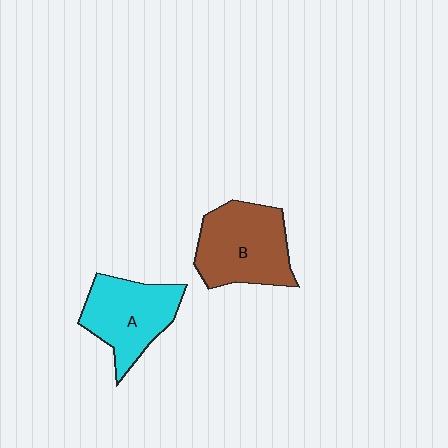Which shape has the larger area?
Shape B (brown).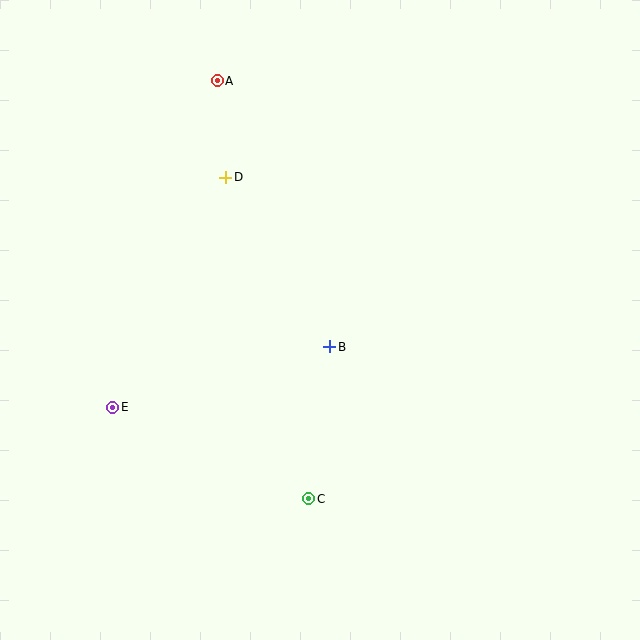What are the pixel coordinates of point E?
Point E is at (112, 407).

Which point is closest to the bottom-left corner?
Point E is closest to the bottom-left corner.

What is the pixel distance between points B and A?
The distance between B and A is 289 pixels.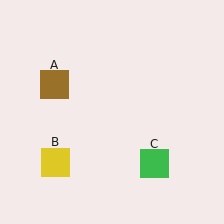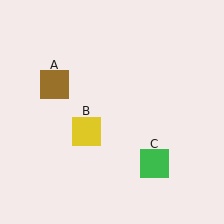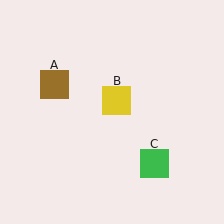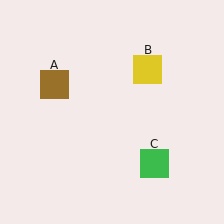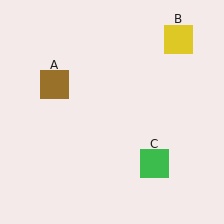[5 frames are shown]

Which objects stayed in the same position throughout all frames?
Brown square (object A) and green square (object C) remained stationary.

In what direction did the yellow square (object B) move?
The yellow square (object B) moved up and to the right.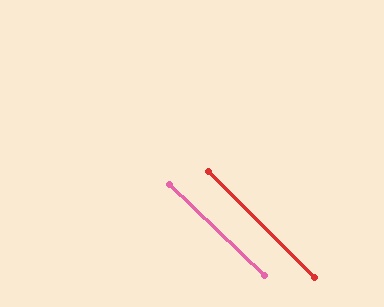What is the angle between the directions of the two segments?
Approximately 1 degree.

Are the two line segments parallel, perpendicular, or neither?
Parallel — their directions differ by only 1.5°.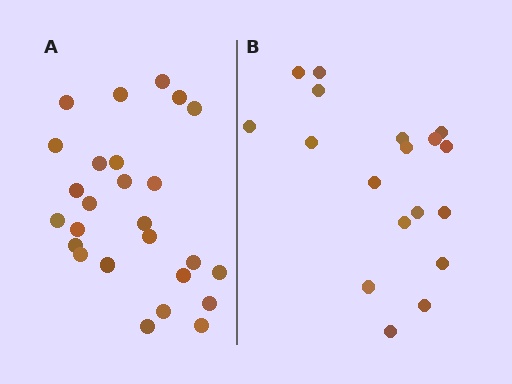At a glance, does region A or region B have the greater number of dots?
Region A (the left region) has more dots.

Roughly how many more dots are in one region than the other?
Region A has roughly 8 or so more dots than region B.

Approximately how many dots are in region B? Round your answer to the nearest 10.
About 20 dots. (The exact count is 18, which rounds to 20.)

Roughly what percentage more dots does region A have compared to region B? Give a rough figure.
About 45% more.